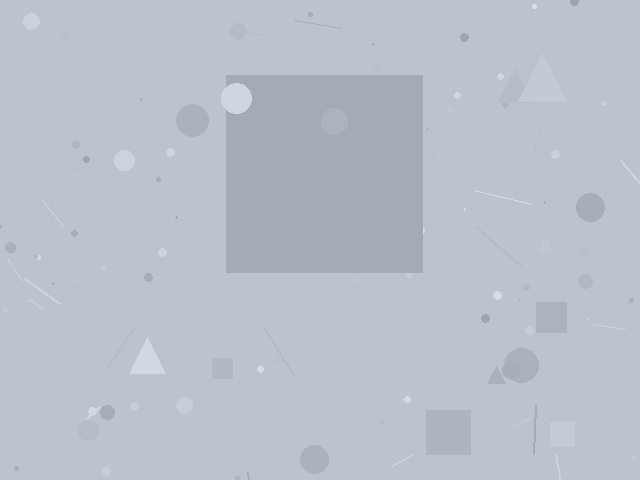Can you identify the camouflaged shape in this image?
The camouflaged shape is a square.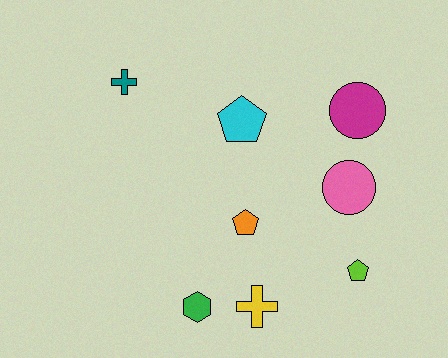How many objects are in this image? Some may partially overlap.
There are 8 objects.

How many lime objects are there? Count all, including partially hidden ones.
There is 1 lime object.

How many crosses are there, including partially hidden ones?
There are 2 crosses.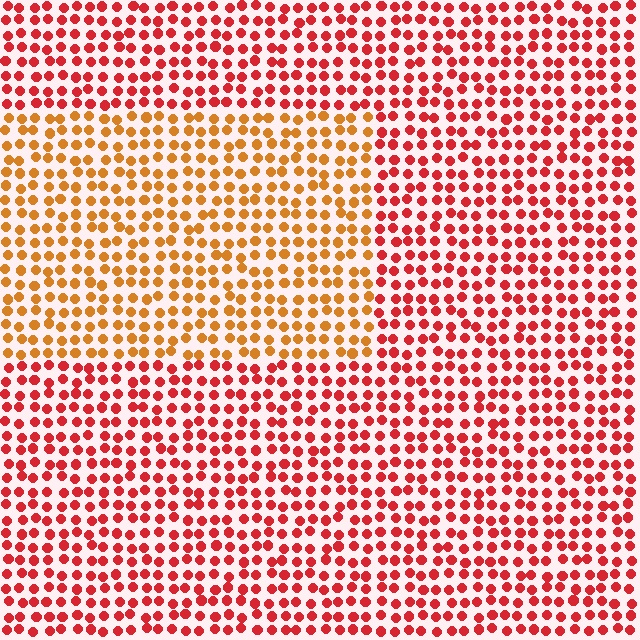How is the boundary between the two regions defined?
The boundary is defined purely by a slight shift in hue (about 35 degrees). Spacing, size, and orientation are identical on both sides.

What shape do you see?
I see a rectangle.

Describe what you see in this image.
The image is filled with small red elements in a uniform arrangement. A rectangle-shaped region is visible where the elements are tinted to a slightly different hue, forming a subtle color boundary.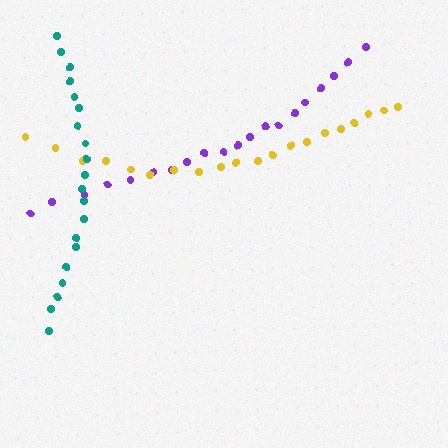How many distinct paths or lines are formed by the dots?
There are 3 distinct paths.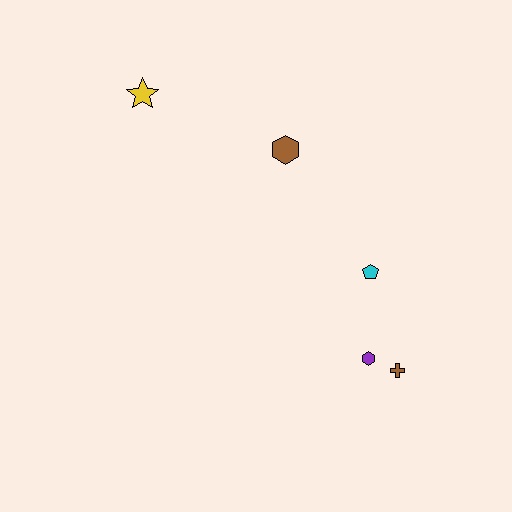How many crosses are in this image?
There is 1 cross.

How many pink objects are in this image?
There are no pink objects.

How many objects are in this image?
There are 5 objects.